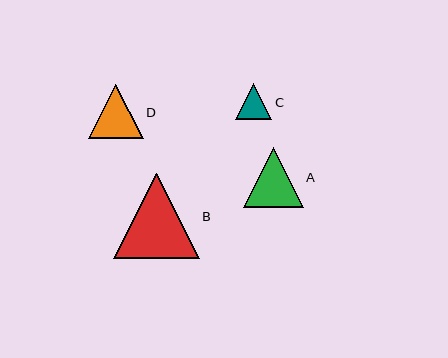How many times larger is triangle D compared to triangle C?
Triangle D is approximately 1.5 times the size of triangle C.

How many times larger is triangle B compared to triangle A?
Triangle B is approximately 1.4 times the size of triangle A.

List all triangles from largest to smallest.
From largest to smallest: B, A, D, C.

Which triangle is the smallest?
Triangle C is the smallest with a size of approximately 36 pixels.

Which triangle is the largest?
Triangle B is the largest with a size of approximately 85 pixels.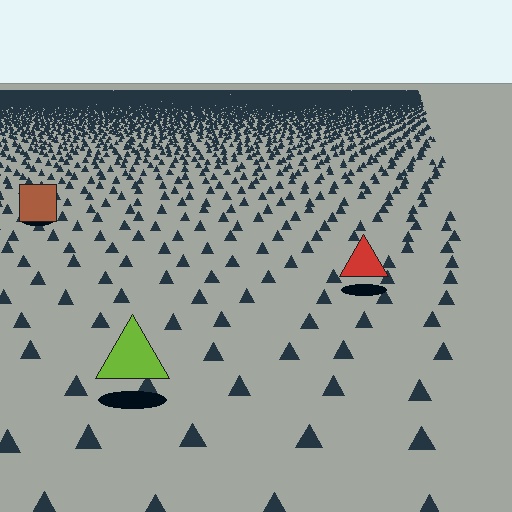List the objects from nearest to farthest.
From nearest to farthest: the lime triangle, the red triangle, the brown square.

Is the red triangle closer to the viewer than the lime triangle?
No. The lime triangle is closer — you can tell from the texture gradient: the ground texture is coarser near it.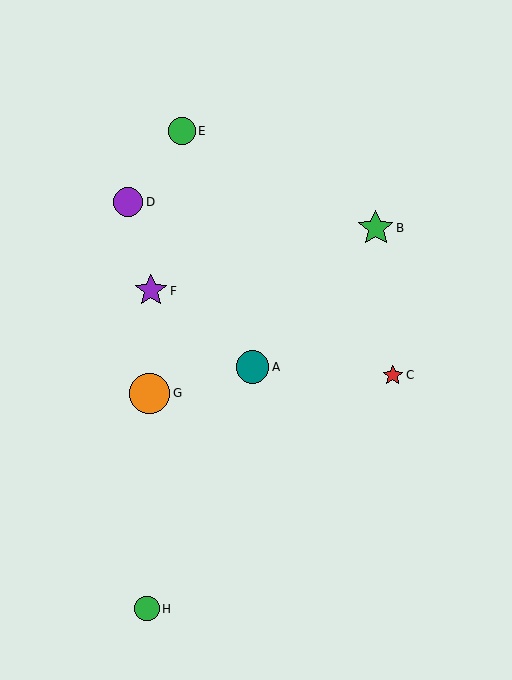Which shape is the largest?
The orange circle (labeled G) is the largest.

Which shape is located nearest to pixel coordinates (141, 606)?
The green circle (labeled H) at (147, 608) is nearest to that location.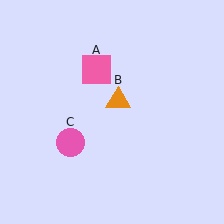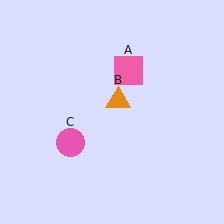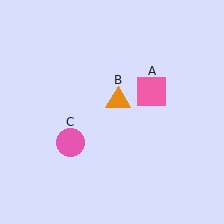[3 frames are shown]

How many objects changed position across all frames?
1 object changed position: pink square (object A).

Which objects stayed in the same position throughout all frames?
Orange triangle (object B) and pink circle (object C) remained stationary.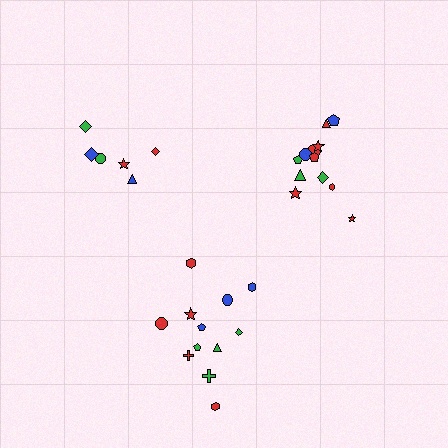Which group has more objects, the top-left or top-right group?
The top-right group.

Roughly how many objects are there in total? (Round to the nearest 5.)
Roughly 30 objects in total.